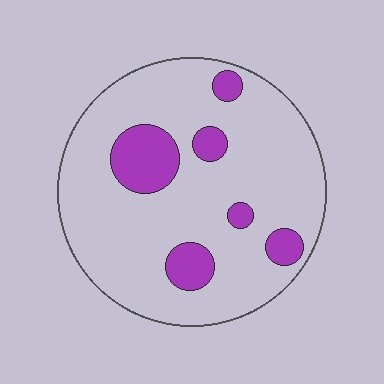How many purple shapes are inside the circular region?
6.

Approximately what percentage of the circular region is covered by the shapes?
Approximately 15%.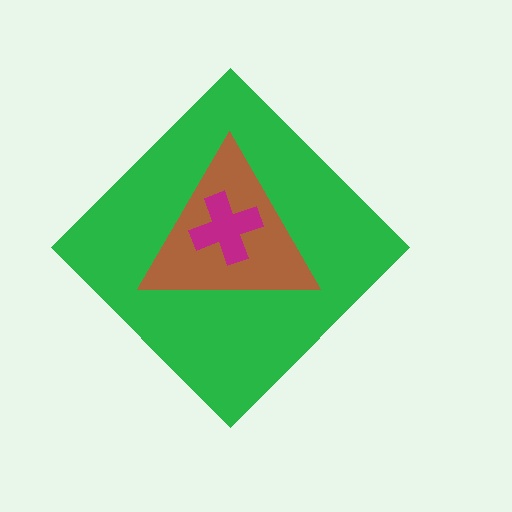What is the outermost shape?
The green diamond.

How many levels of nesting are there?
3.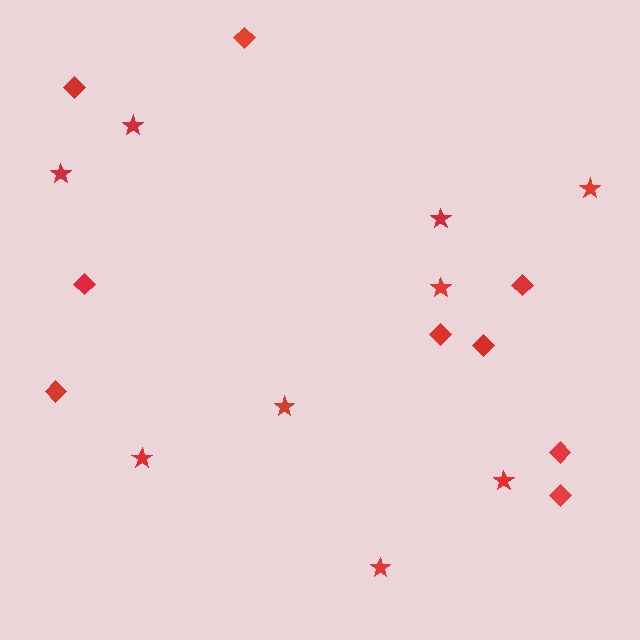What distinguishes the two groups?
There are 2 groups: one group of diamonds (9) and one group of stars (9).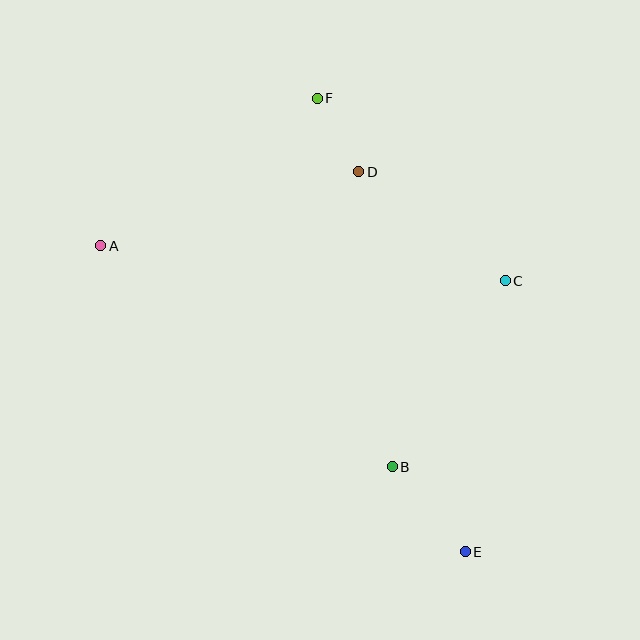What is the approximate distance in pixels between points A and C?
The distance between A and C is approximately 406 pixels.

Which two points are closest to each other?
Points D and F are closest to each other.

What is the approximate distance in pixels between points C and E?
The distance between C and E is approximately 274 pixels.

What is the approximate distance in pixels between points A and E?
The distance between A and E is approximately 476 pixels.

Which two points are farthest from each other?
Points E and F are farthest from each other.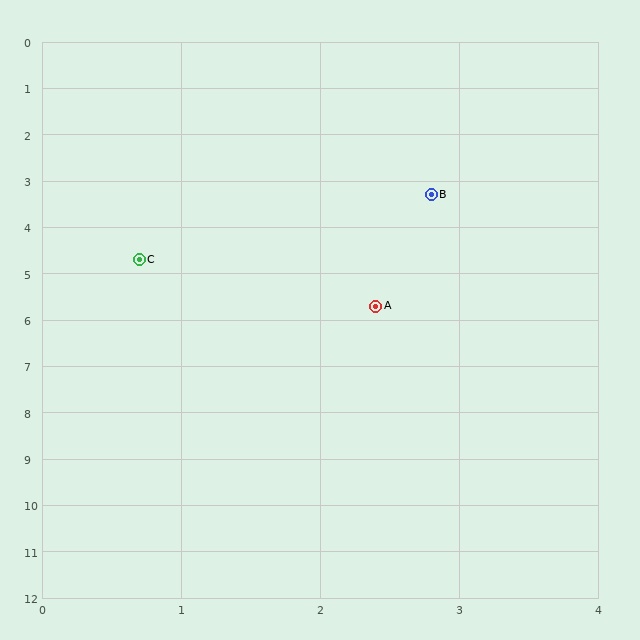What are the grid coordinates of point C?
Point C is at approximately (0.7, 4.7).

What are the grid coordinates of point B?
Point B is at approximately (2.8, 3.3).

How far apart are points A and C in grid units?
Points A and C are about 2.0 grid units apart.